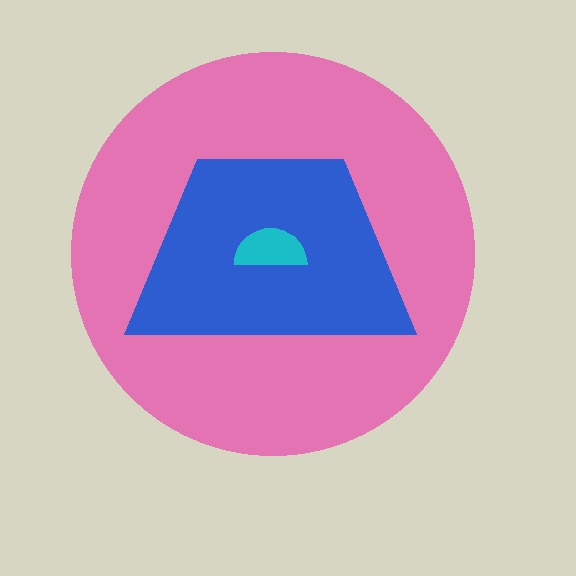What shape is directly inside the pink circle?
The blue trapezoid.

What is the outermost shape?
The pink circle.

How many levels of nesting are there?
3.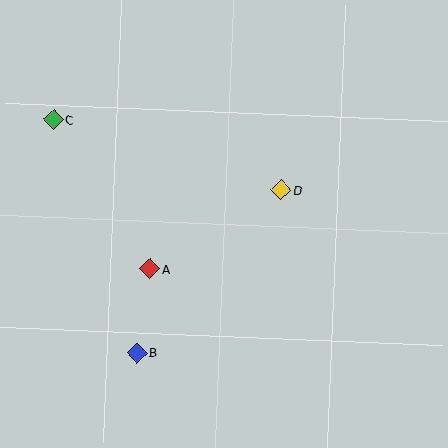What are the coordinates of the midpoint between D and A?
The midpoint between D and A is at (215, 229).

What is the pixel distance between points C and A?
The distance between C and A is 177 pixels.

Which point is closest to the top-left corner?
Point C is closest to the top-left corner.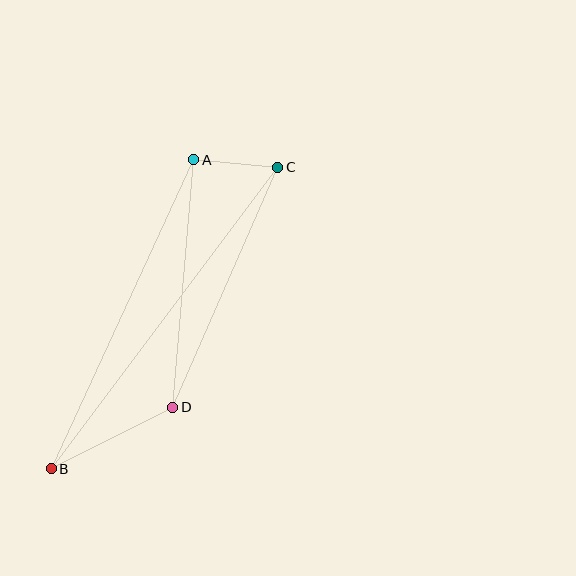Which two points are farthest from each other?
Points B and C are farthest from each other.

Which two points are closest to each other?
Points A and C are closest to each other.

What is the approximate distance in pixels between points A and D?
The distance between A and D is approximately 248 pixels.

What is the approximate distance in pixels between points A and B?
The distance between A and B is approximately 340 pixels.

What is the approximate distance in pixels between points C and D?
The distance between C and D is approximately 262 pixels.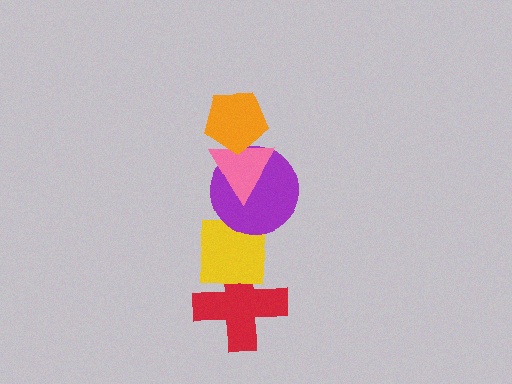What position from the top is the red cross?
The red cross is 5th from the top.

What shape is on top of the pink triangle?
The orange pentagon is on top of the pink triangle.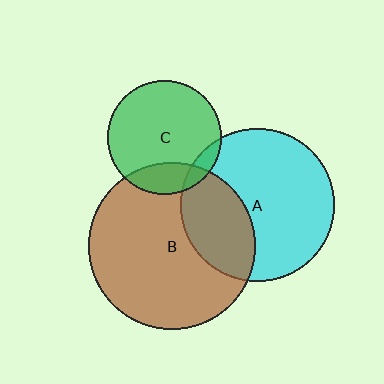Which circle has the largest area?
Circle B (brown).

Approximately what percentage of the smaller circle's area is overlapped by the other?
Approximately 30%.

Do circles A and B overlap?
Yes.